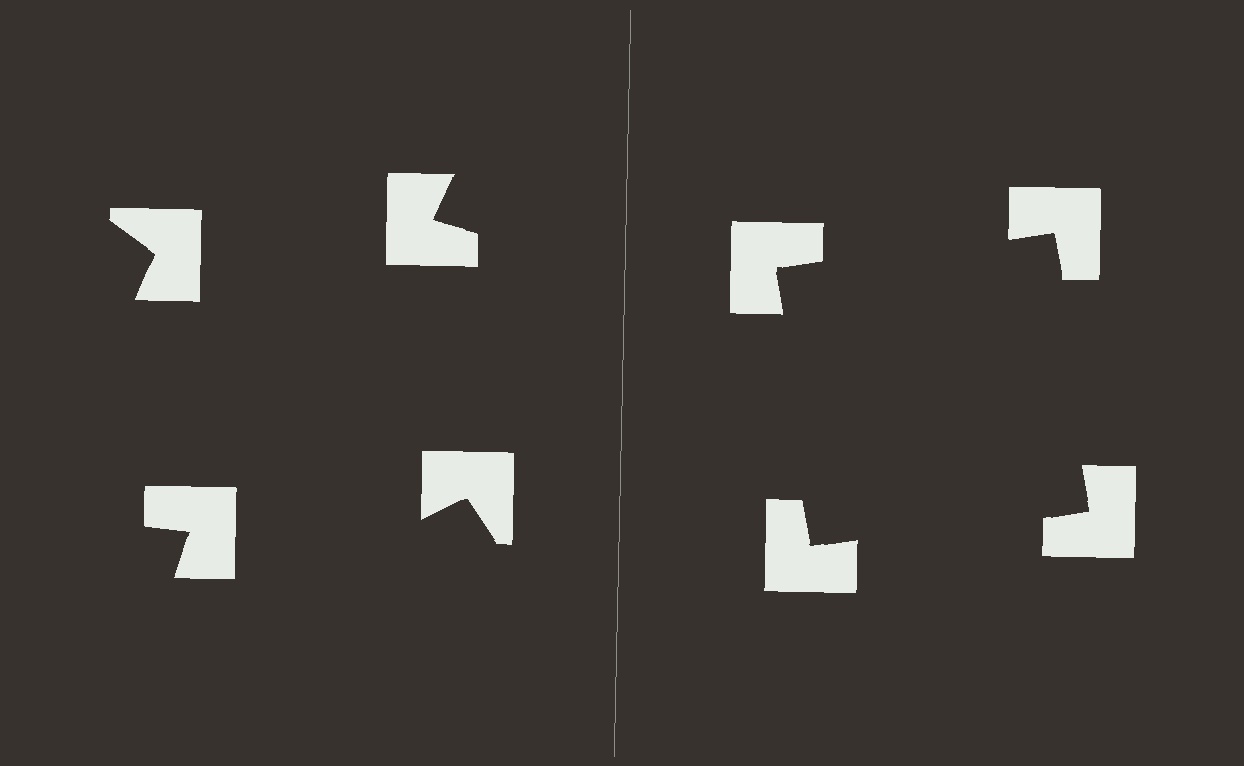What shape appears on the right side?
An illusory square.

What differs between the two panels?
The notched squares are positioned identically on both sides; only the wedge orientations differ. On the right they align to a square; on the left they are misaligned.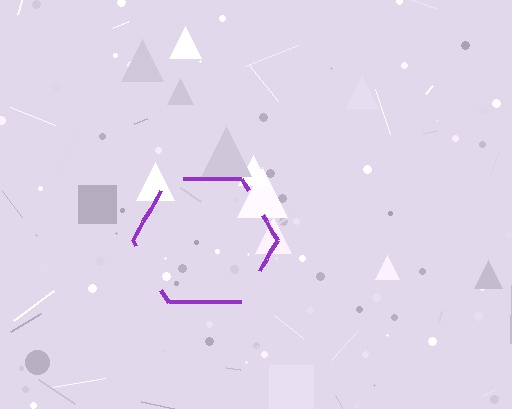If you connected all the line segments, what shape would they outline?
They would outline a hexagon.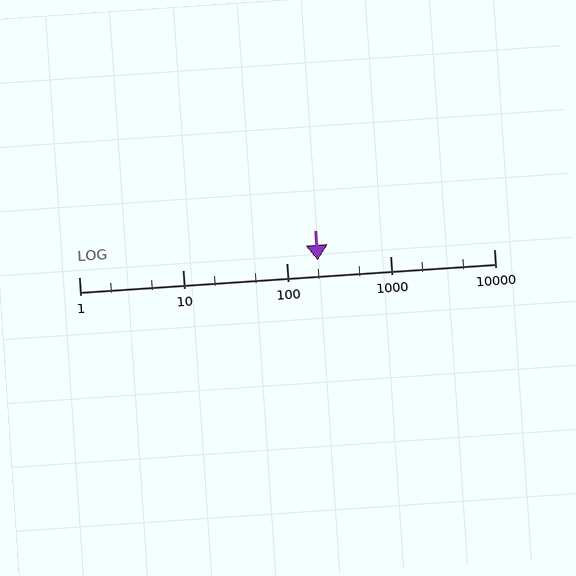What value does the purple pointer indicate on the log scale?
The pointer indicates approximately 200.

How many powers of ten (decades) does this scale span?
The scale spans 4 decades, from 1 to 10000.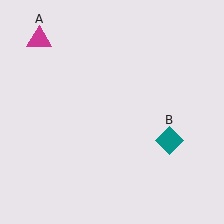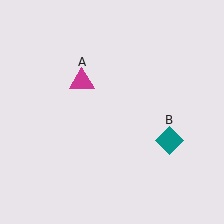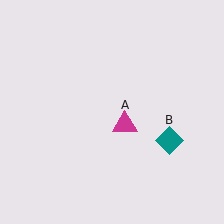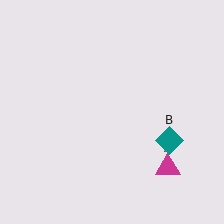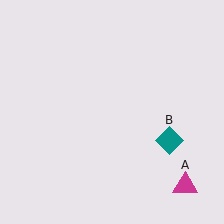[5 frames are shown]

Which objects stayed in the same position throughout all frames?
Teal diamond (object B) remained stationary.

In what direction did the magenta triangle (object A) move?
The magenta triangle (object A) moved down and to the right.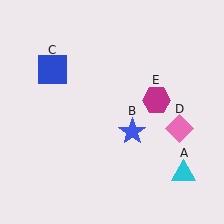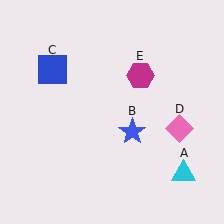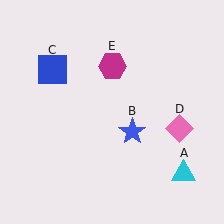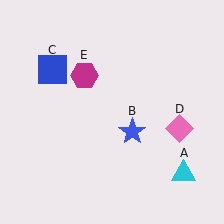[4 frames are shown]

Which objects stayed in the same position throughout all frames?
Cyan triangle (object A) and blue star (object B) and blue square (object C) and pink diamond (object D) remained stationary.